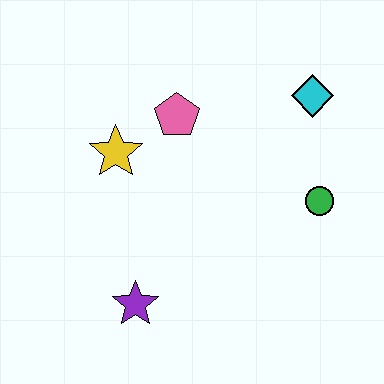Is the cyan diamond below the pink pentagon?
No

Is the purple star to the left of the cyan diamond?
Yes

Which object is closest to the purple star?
The yellow star is closest to the purple star.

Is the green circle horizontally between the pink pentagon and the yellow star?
No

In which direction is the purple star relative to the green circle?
The purple star is to the left of the green circle.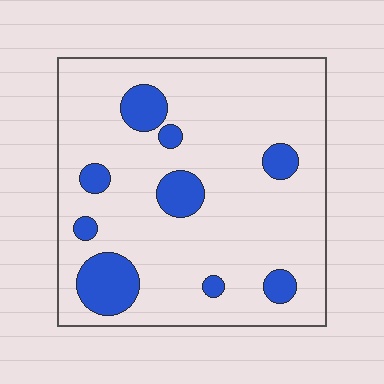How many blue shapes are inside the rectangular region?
9.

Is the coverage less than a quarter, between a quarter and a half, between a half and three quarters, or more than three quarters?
Less than a quarter.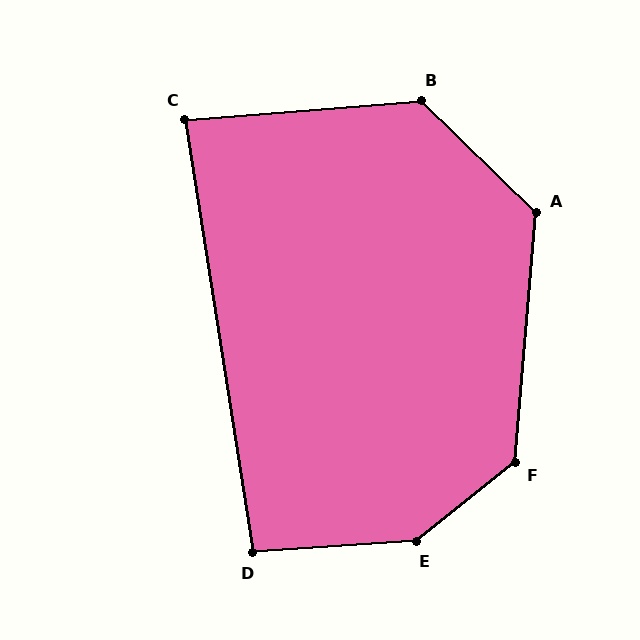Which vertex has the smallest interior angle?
C, at approximately 86 degrees.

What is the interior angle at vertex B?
Approximately 131 degrees (obtuse).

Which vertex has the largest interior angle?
E, at approximately 145 degrees.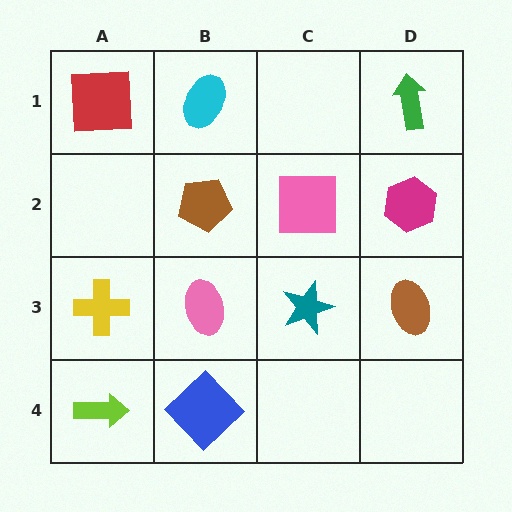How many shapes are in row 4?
2 shapes.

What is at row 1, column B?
A cyan ellipse.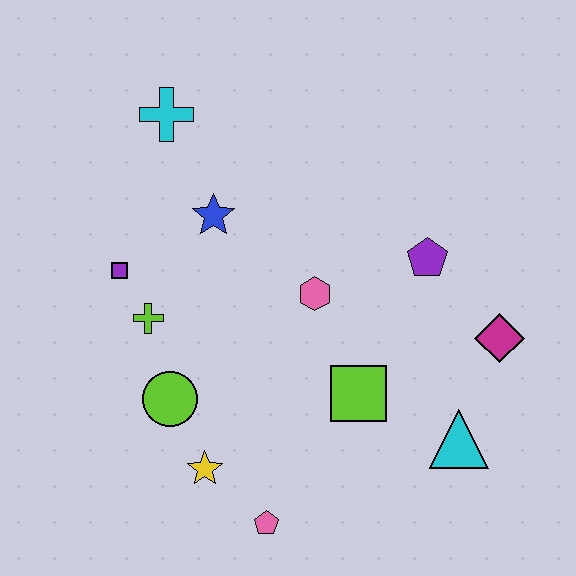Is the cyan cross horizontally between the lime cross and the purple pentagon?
Yes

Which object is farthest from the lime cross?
The magenta diamond is farthest from the lime cross.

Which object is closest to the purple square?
The lime cross is closest to the purple square.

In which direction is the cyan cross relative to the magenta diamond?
The cyan cross is to the left of the magenta diamond.